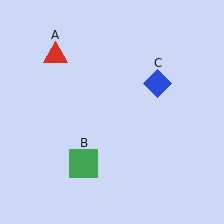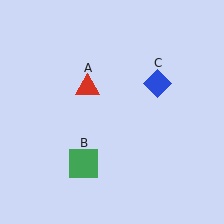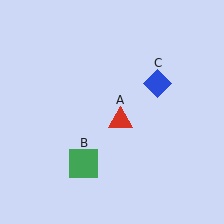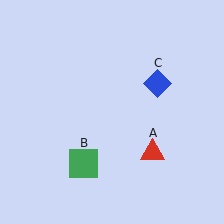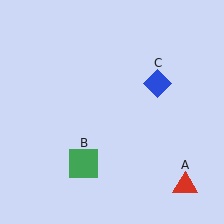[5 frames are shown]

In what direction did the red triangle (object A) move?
The red triangle (object A) moved down and to the right.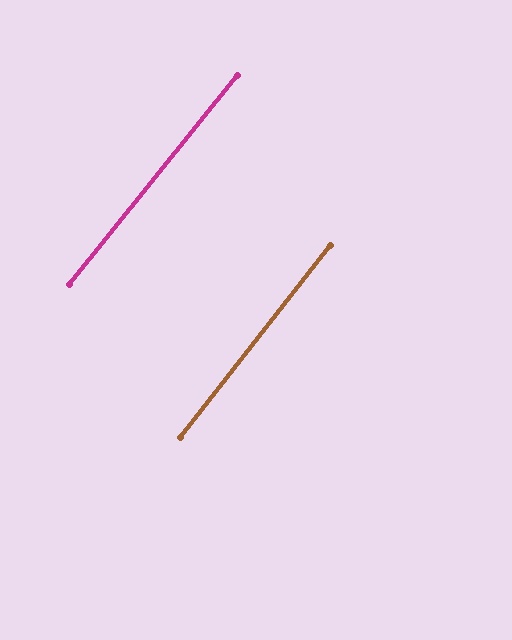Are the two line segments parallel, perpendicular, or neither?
Parallel — their directions differ by only 1.0°.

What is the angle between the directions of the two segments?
Approximately 1 degree.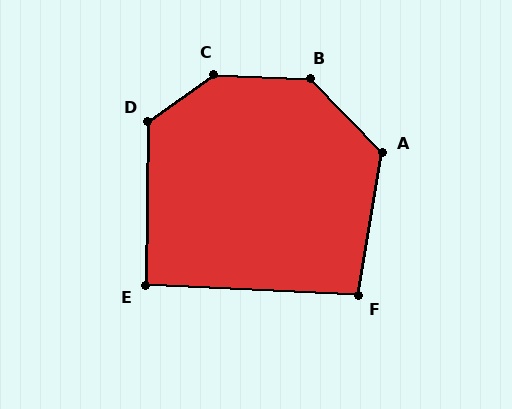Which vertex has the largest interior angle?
C, at approximately 142 degrees.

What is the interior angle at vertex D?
Approximately 126 degrees (obtuse).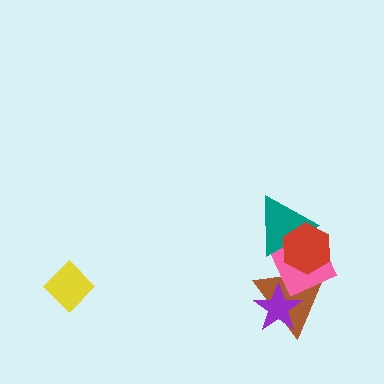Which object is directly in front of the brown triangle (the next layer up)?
The purple star is directly in front of the brown triangle.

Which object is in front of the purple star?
The pink diamond is in front of the purple star.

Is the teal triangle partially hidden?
Yes, it is partially covered by another shape.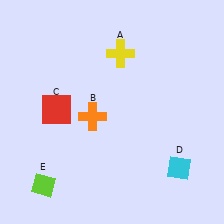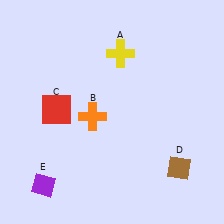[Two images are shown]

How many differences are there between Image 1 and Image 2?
There are 2 differences between the two images.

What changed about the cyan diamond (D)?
In Image 1, D is cyan. In Image 2, it changed to brown.